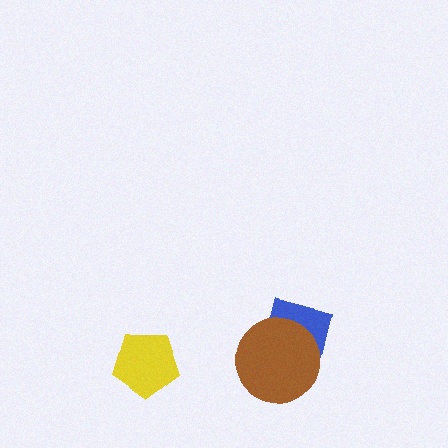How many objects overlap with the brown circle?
1 object overlaps with the brown circle.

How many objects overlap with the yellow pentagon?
0 objects overlap with the yellow pentagon.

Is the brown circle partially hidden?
No, no other shape covers it.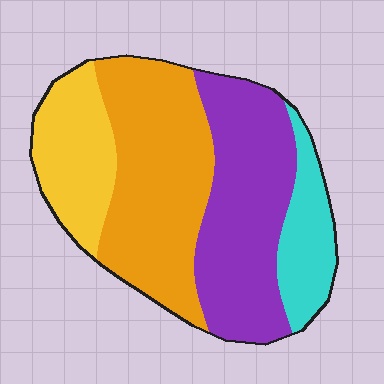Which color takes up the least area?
Cyan, at roughly 15%.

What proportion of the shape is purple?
Purple takes up between a third and a half of the shape.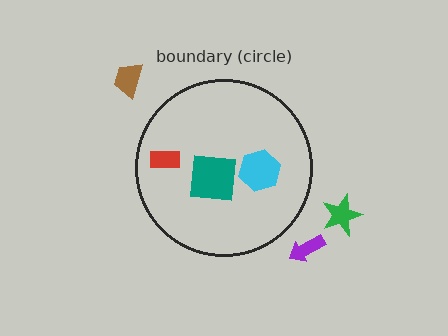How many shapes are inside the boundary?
3 inside, 3 outside.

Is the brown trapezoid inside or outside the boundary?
Outside.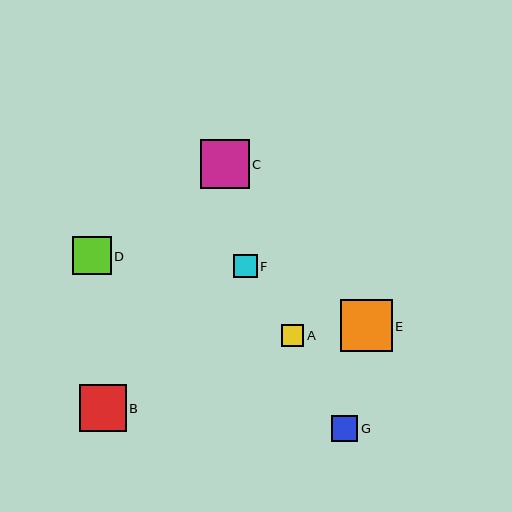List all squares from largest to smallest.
From largest to smallest: E, C, B, D, G, F, A.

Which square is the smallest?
Square A is the smallest with a size of approximately 22 pixels.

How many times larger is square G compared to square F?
Square G is approximately 1.1 times the size of square F.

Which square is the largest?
Square E is the largest with a size of approximately 52 pixels.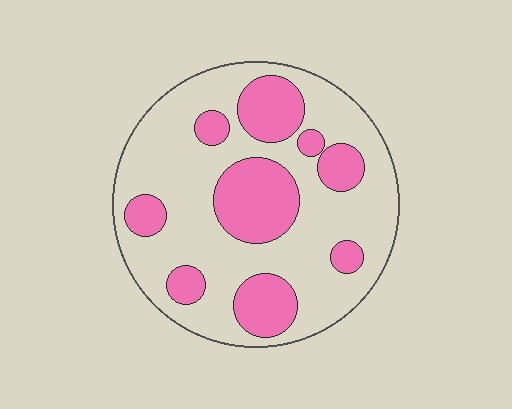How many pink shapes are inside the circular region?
9.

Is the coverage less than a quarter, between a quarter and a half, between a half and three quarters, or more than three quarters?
Between a quarter and a half.